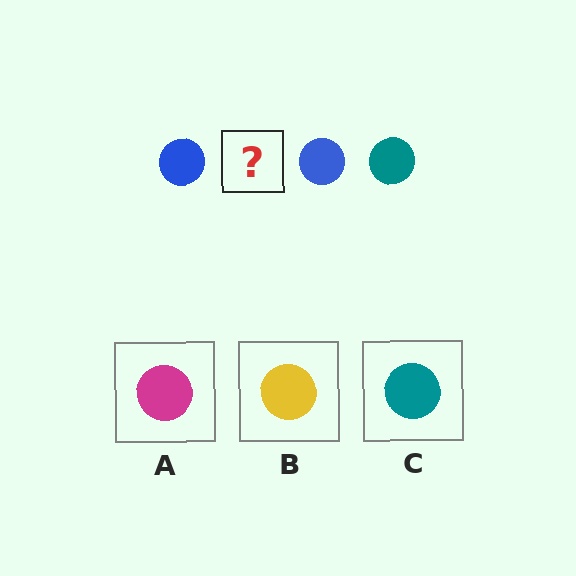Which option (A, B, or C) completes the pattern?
C.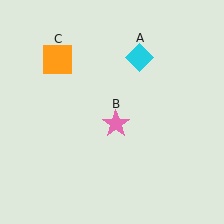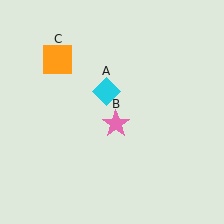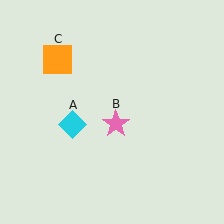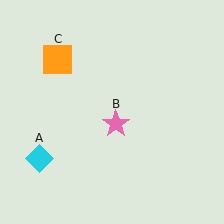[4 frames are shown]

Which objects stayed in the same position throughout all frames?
Pink star (object B) and orange square (object C) remained stationary.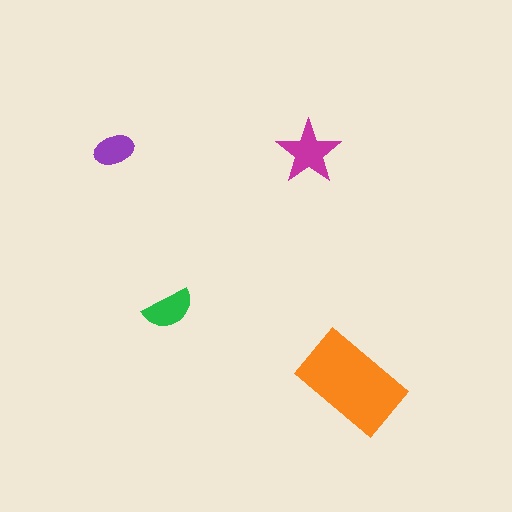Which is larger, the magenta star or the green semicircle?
The magenta star.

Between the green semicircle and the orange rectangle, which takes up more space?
The orange rectangle.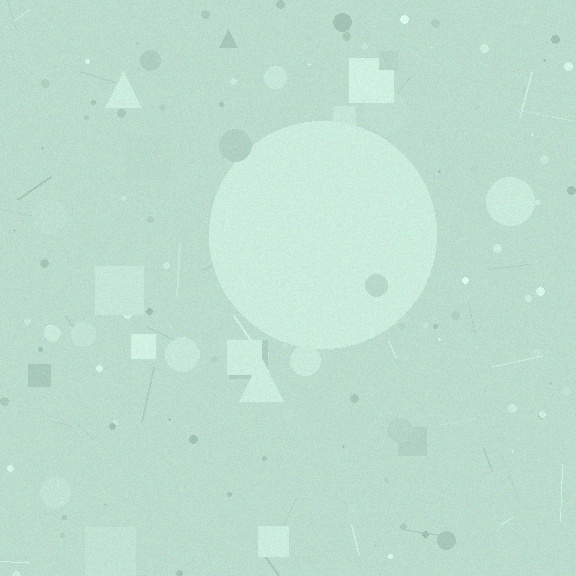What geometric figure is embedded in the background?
A circle is embedded in the background.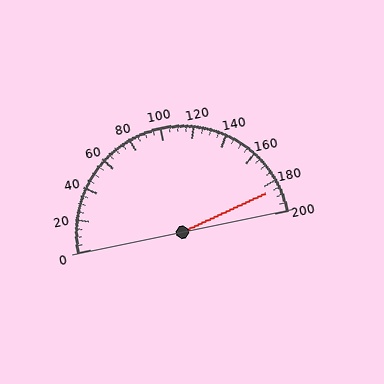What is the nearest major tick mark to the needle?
The nearest major tick mark is 180.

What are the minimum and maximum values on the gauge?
The gauge ranges from 0 to 200.